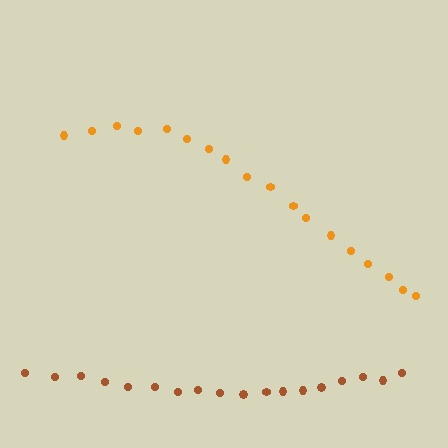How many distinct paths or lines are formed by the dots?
There are 2 distinct paths.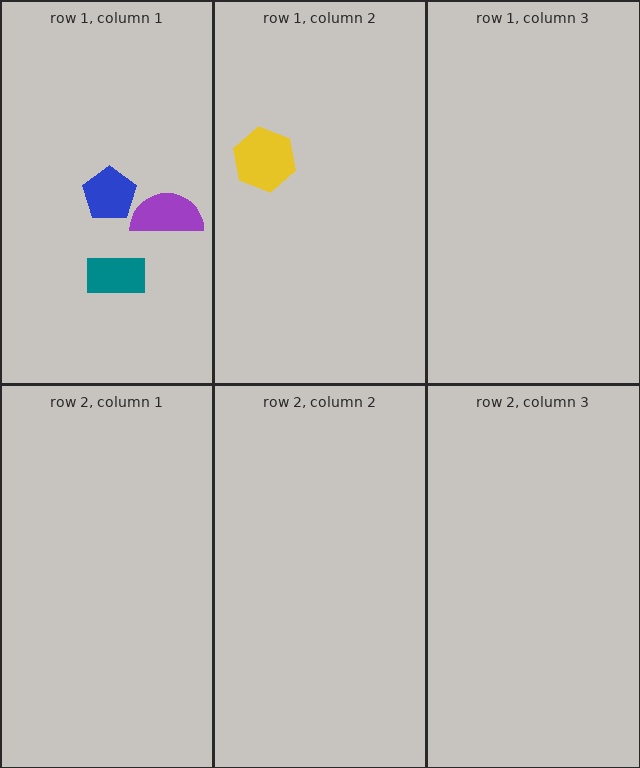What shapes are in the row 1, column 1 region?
The blue pentagon, the purple semicircle, the teal rectangle.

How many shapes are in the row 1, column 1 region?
3.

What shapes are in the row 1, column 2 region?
The yellow hexagon.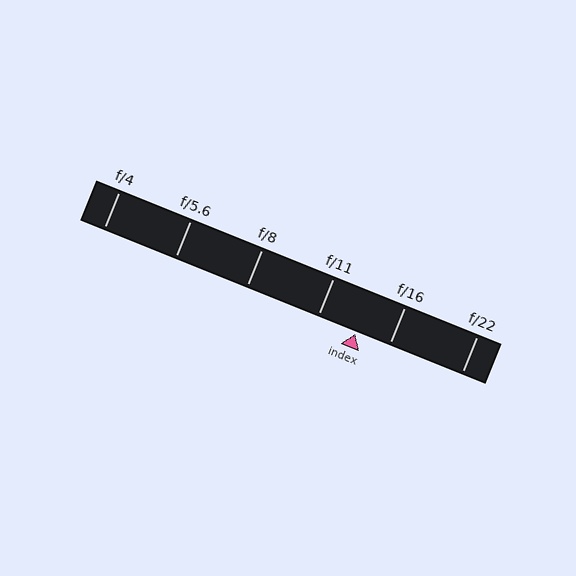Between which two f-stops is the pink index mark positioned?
The index mark is between f/11 and f/16.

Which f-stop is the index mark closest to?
The index mark is closest to f/16.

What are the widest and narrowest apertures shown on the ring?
The widest aperture shown is f/4 and the narrowest is f/22.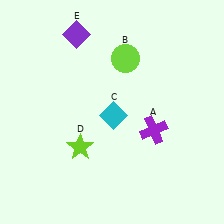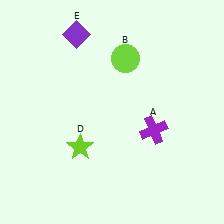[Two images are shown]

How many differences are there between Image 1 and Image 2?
There is 1 difference between the two images.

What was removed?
The cyan diamond (C) was removed in Image 2.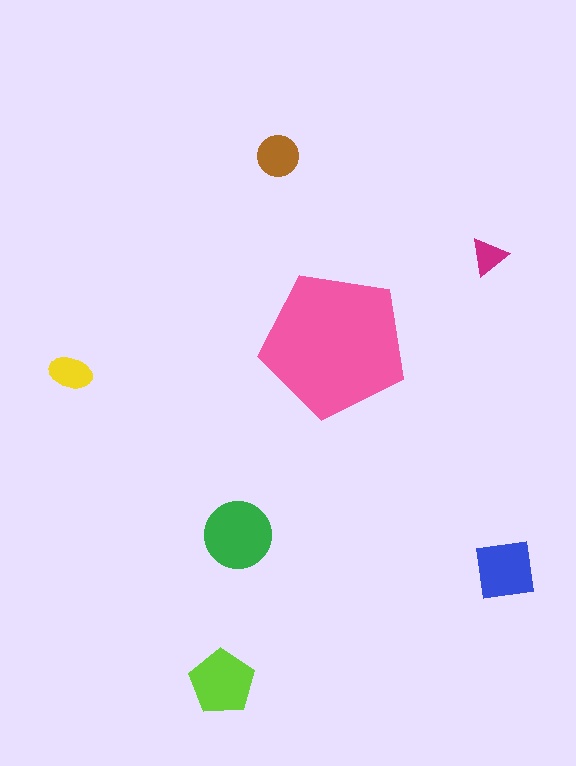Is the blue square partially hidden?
No, the blue square is fully visible.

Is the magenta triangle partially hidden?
No, the magenta triangle is fully visible.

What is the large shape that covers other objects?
A pink pentagon.